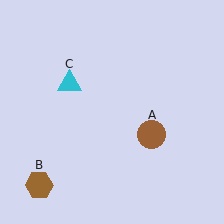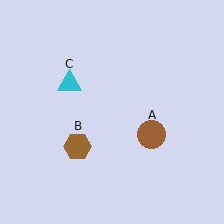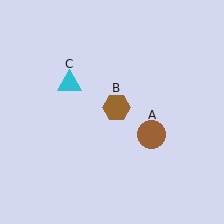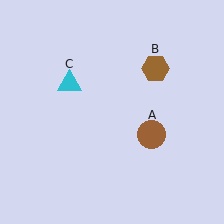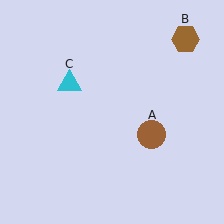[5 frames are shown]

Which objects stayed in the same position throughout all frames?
Brown circle (object A) and cyan triangle (object C) remained stationary.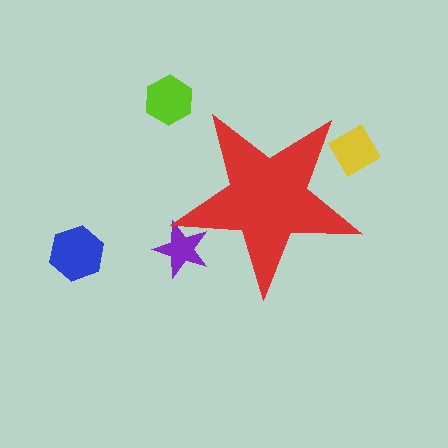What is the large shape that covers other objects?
A red star.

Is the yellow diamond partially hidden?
Yes, the yellow diamond is partially hidden behind the red star.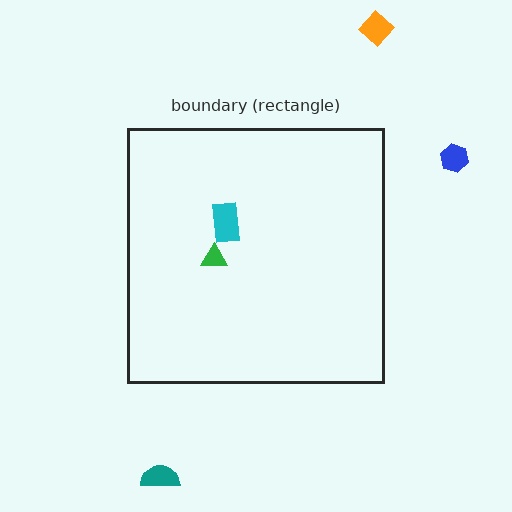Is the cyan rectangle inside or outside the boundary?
Inside.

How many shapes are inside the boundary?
2 inside, 3 outside.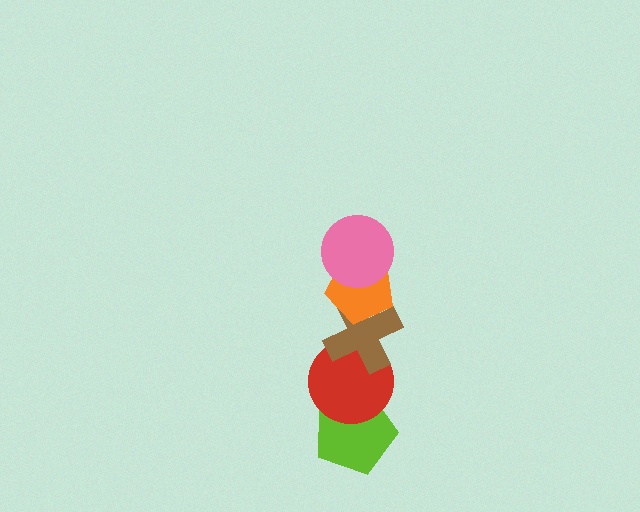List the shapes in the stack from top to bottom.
From top to bottom: the pink circle, the orange pentagon, the brown cross, the red circle, the lime pentagon.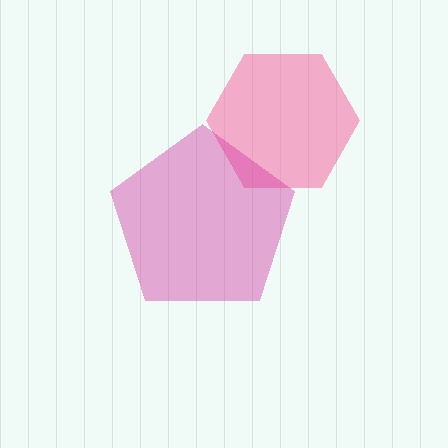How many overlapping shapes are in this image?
There are 2 overlapping shapes in the image.